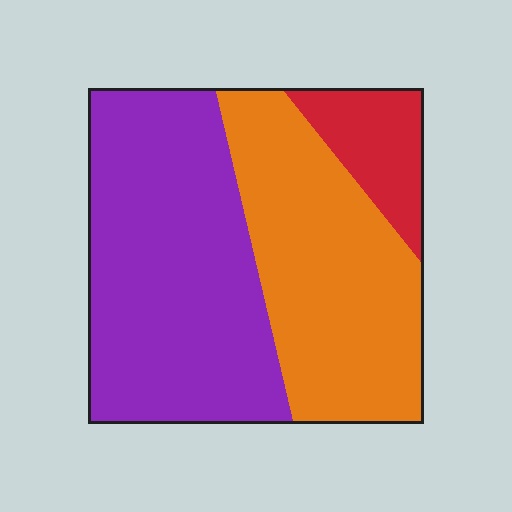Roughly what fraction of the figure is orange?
Orange covers 39% of the figure.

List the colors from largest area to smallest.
From largest to smallest: purple, orange, red.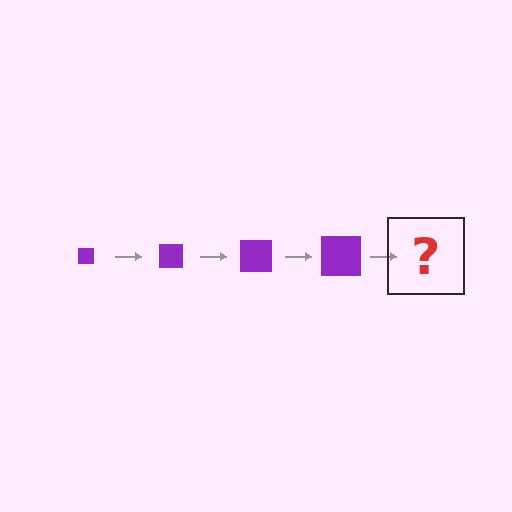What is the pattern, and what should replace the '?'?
The pattern is that the square gets progressively larger each step. The '?' should be a purple square, larger than the previous one.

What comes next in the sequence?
The next element should be a purple square, larger than the previous one.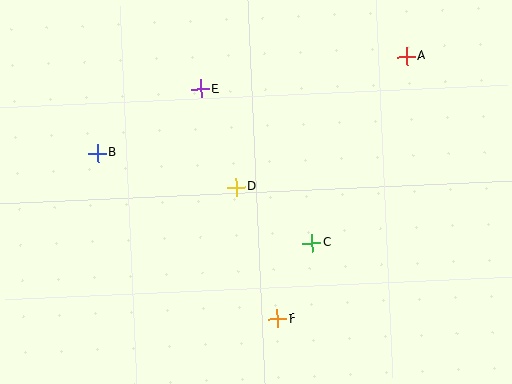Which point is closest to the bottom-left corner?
Point B is closest to the bottom-left corner.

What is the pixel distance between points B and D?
The distance between B and D is 143 pixels.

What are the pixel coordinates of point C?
Point C is at (312, 243).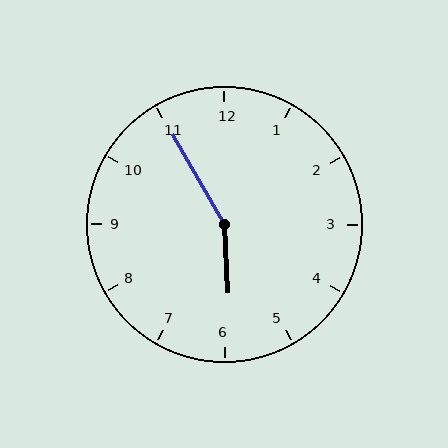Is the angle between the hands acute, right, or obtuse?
It is obtuse.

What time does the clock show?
5:55.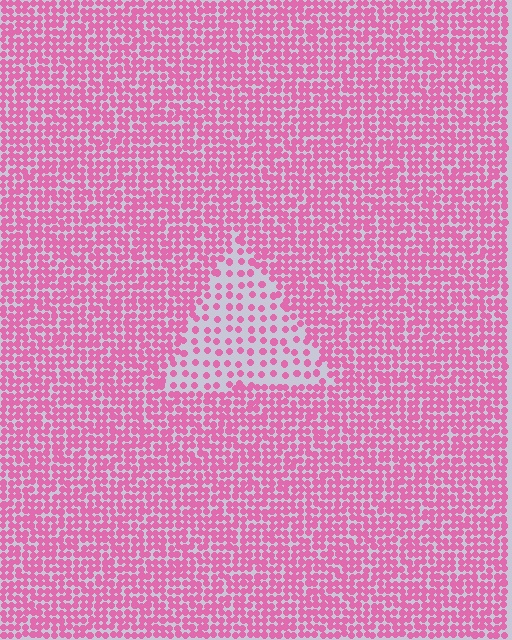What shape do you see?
I see a triangle.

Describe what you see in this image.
The image contains small pink elements arranged at two different densities. A triangle-shaped region is visible where the elements are less densely packed than the surrounding area.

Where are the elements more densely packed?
The elements are more densely packed outside the triangle boundary.